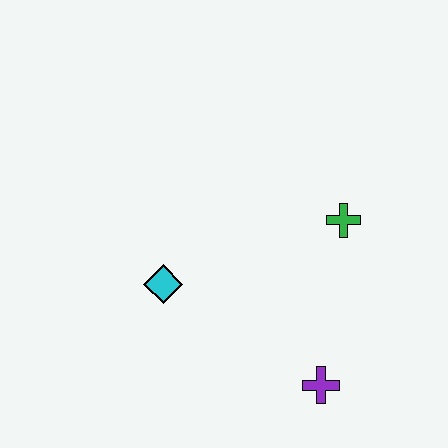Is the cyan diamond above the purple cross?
Yes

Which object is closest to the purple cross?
The green cross is closest to the purple cross.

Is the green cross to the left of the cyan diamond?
No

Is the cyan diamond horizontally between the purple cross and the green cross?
No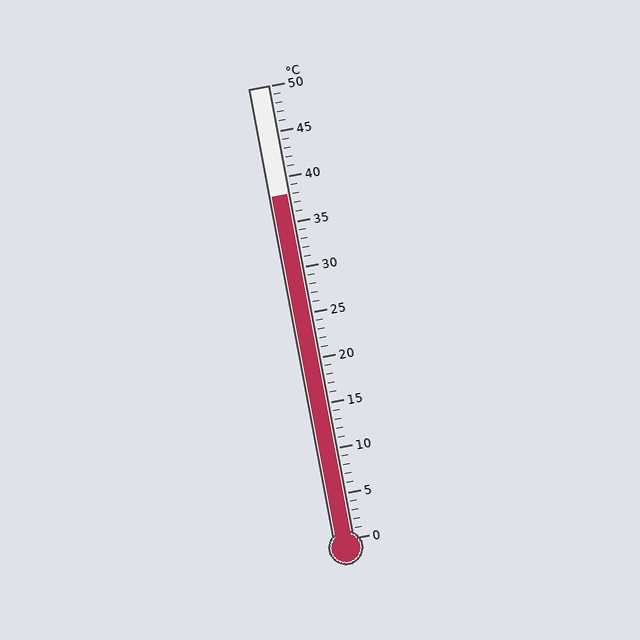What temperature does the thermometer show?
The thermometer shows approximately 38°C.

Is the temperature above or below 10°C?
The temperature is above 10°C.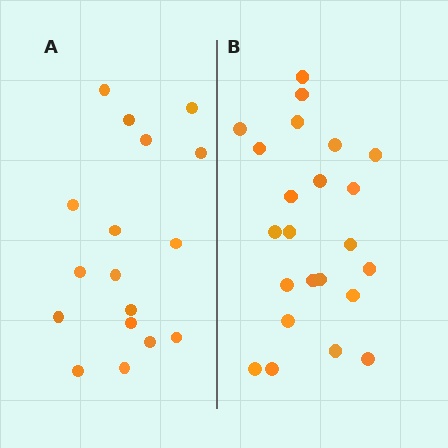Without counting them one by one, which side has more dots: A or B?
Region B (the right region) has more dots.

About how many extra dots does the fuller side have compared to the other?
Region B has about 6 more dots than region A.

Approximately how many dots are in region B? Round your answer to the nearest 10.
About 20 dots. (The exact count is 23, which rounds to 20.)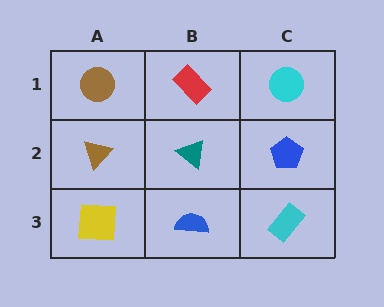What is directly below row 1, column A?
A brown triangle.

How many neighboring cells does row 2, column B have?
4.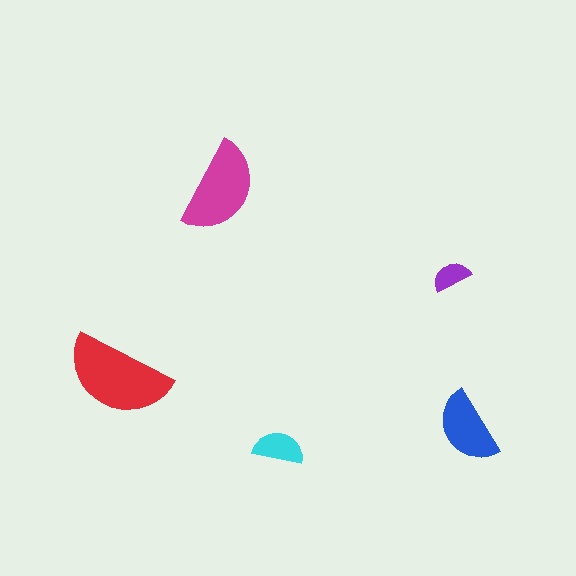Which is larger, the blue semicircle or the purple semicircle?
The blue one.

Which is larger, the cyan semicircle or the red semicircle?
The red one.